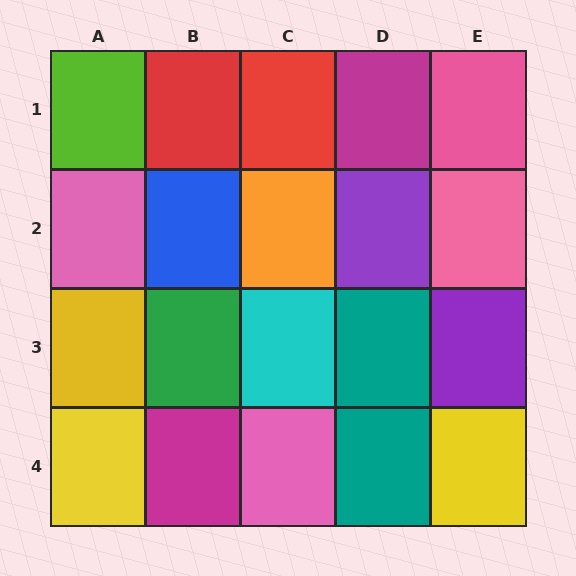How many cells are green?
1 cell is green.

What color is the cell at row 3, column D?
Teal.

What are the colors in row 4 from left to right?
Yellow, magenta, pink, teal, yellow.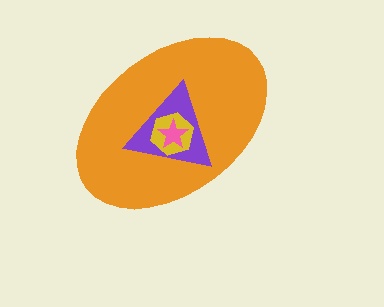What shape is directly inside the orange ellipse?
The purple triangle.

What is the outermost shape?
The orange ellipse.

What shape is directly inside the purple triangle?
The yellow hexagon.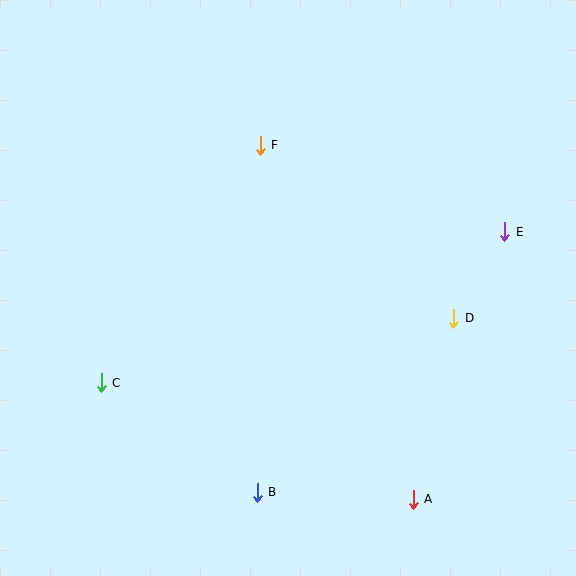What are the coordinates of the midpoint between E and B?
The midpoint between E and B is at (381, 362).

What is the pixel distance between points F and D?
The distance between F and D is 260 pixels.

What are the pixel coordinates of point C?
Point C is at (101, 383).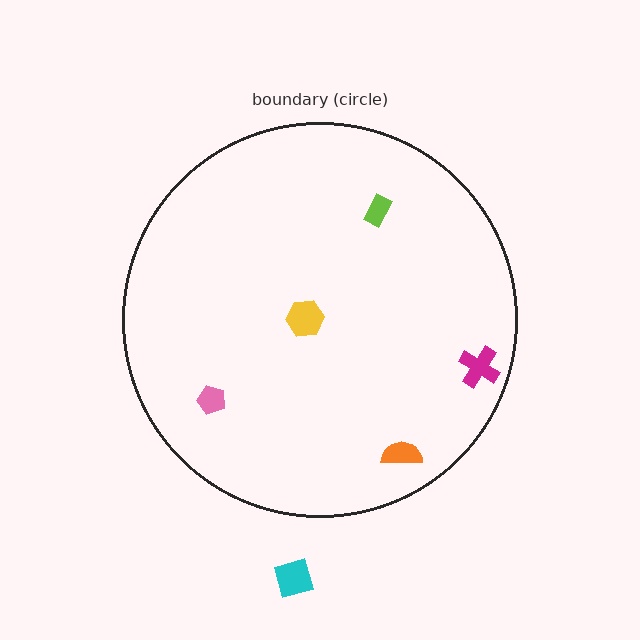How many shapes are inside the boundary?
5 inside, 1 outside.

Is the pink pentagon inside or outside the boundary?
Inside.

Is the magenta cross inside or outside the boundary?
Inside.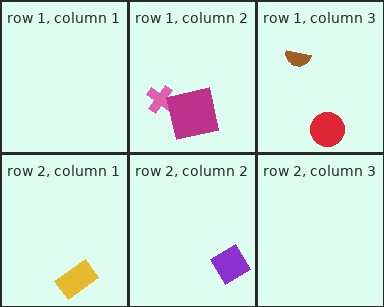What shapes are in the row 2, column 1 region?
The yellow rectangle.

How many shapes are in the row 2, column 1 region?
1.